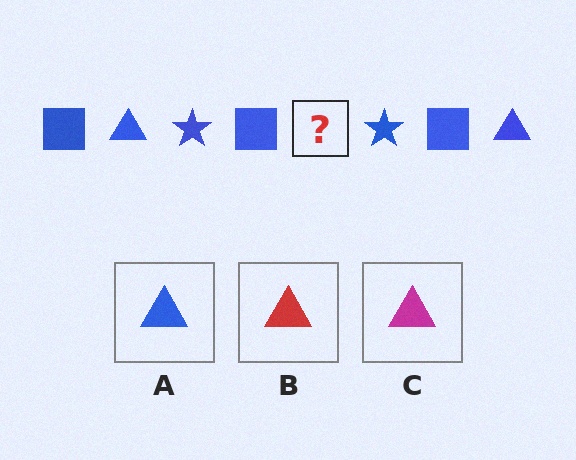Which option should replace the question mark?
Option A.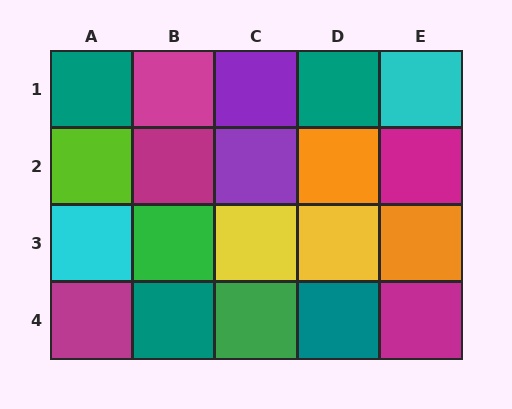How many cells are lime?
1 cell is lime.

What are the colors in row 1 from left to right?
Teal, magenta, purple, teal, cyan.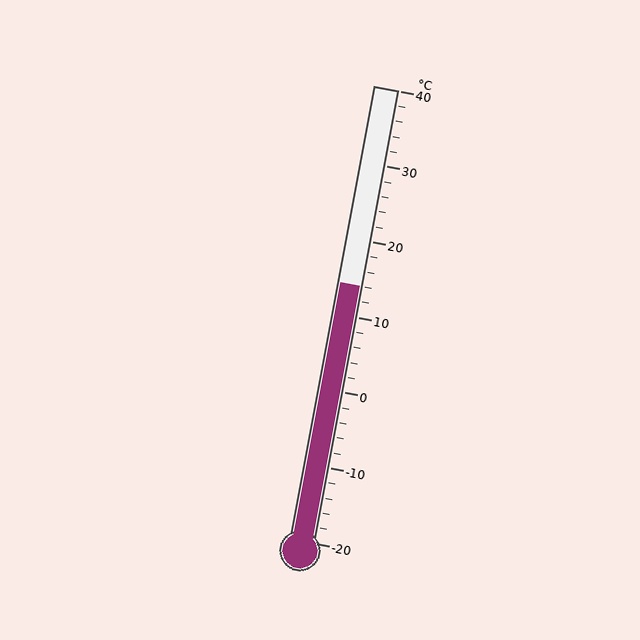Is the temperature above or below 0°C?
The temperature is above 0°C.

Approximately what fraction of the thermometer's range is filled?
The thermometer is filled to approximately 55% of its range.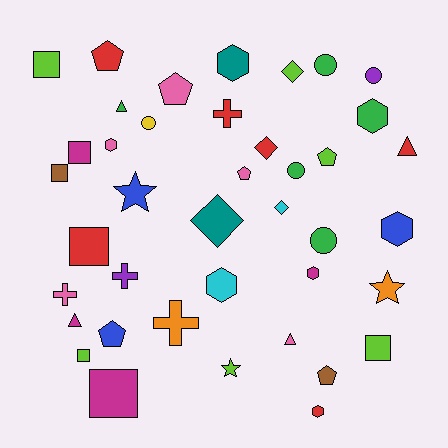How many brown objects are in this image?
There are 2 brown objects.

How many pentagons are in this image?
There are 6 pentagons.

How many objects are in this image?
There are 40 objects.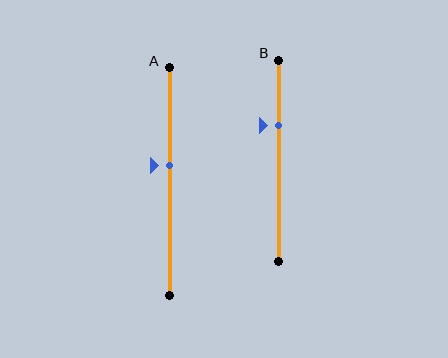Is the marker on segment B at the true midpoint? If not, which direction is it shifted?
No, the marker on segment B is shifted upward by about 18% of the segment length.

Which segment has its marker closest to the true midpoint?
Segment A has its marker closest to the true midpoint.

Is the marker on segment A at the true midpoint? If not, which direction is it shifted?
No, the marker on segment A is shifted upward by about 7% of the segment length.